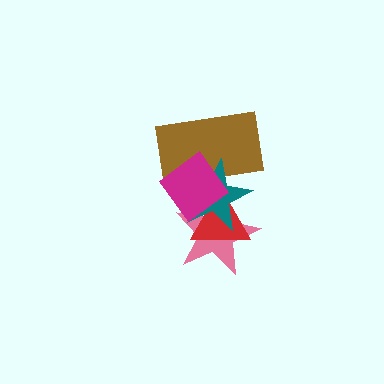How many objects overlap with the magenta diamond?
4 objects overlap with the magenta diamond.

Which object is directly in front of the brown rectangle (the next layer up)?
The red triangle is directly in front of the brown rectangle.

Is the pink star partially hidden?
Yes, it is partially covered by another shape.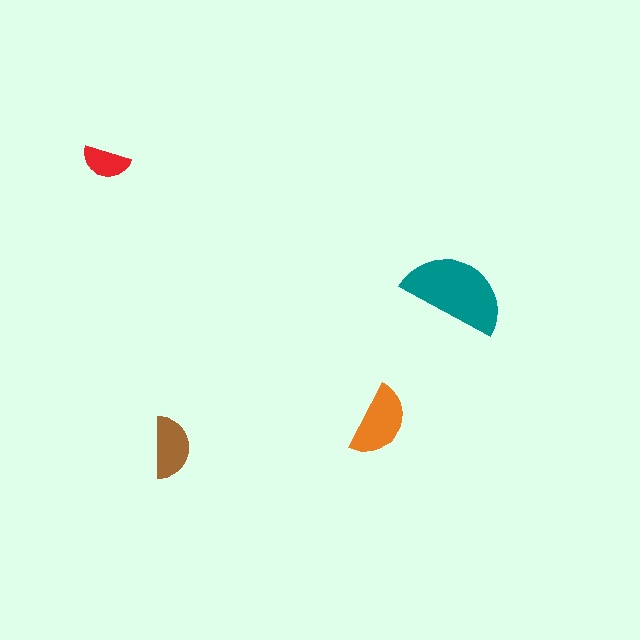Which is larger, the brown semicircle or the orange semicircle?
The orange one.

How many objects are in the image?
There are 4 objects in the image.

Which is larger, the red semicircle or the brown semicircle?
The brown one.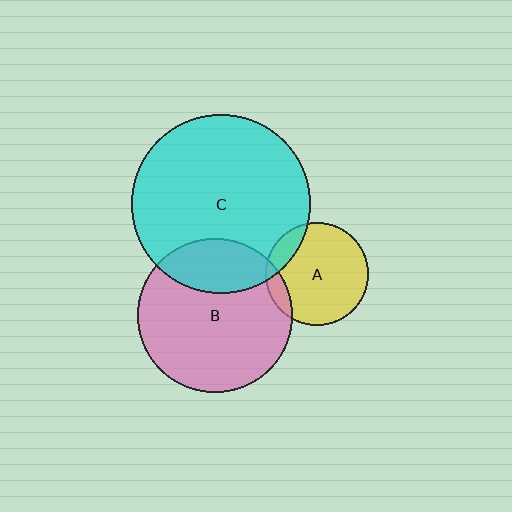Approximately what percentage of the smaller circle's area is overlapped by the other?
Approximately 15%.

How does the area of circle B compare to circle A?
Approximately 2.2 times.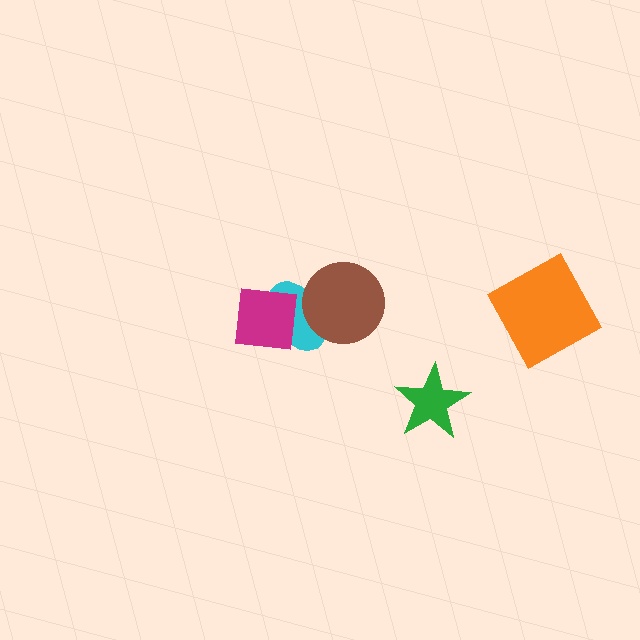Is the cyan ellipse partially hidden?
Yes, it is partially covered by another shape.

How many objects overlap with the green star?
0 objects overlap with the green star.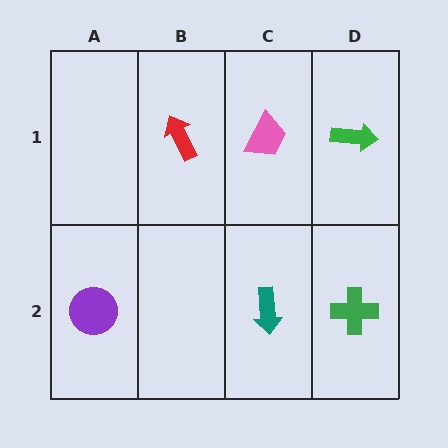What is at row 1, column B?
A red arrow.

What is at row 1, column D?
A green arrow.